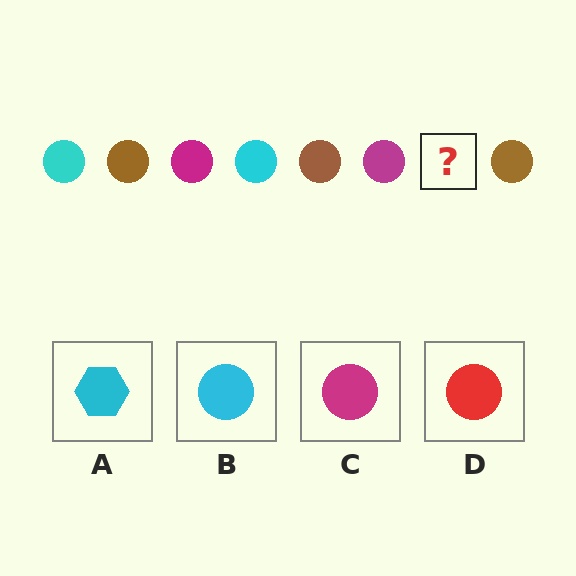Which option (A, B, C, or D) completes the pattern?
B.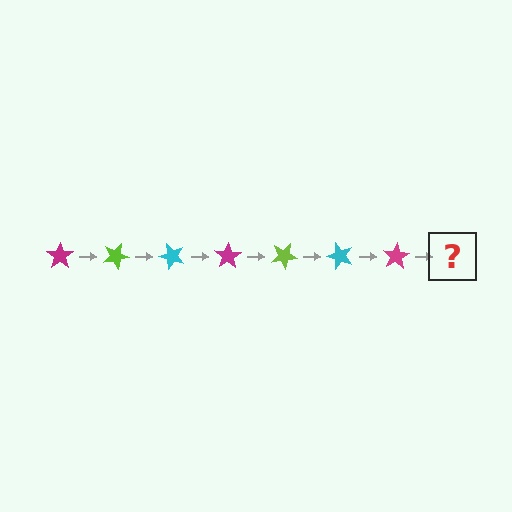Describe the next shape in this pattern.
It should be a lime star, rotated 175 degrees from the start.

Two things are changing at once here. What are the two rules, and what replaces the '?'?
The two rules are that it rotates 25 degrees each step and the color cycles through magenta, lime, and cyan. The '?' should be a lime star, rotated 175 degrees from the start.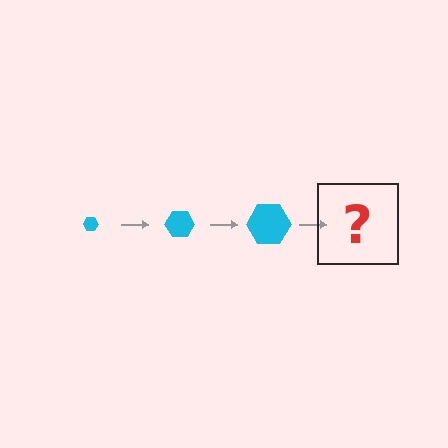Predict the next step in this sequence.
The next step is a cyan hexagon, larger than the previous one.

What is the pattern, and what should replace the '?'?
The pattern is that the hexagon gets progressively larger each step. The '?' should be a cyan hexagon, larger than the previous one.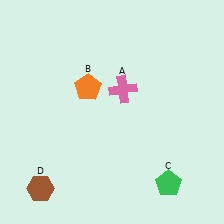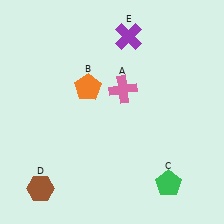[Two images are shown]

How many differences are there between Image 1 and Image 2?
There is 1 difference between the two images.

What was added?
A purple cross (E) was added in Image 2.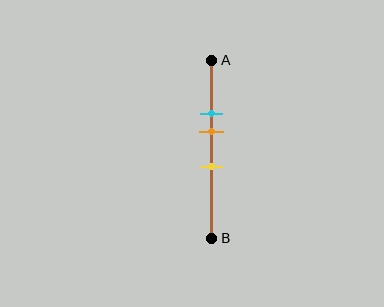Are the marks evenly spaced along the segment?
Yes, the marks are approximately evenly spaced.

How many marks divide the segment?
There are 3 marks dividing the segment.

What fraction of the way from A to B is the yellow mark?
The yellow mark is approximately 60% (0.6) of the way from A to B.